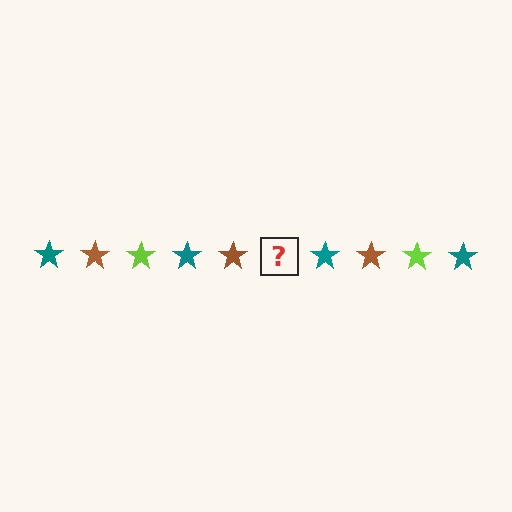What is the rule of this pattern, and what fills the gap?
The rule is that the pattern cycles through teal, brown, lime stars. The gap should be filled with a lime star.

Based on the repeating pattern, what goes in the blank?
The blank should be a lime star.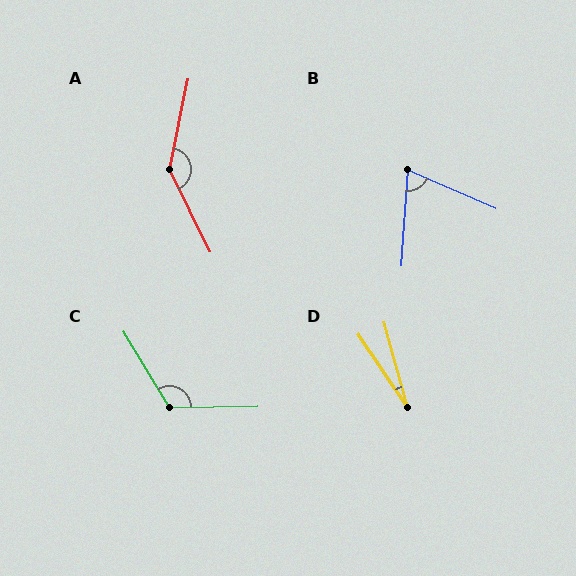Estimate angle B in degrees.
Approximately 70 degrees.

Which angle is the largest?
A, at approximately 143 degrees.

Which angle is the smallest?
D, at approximately 19 degrees.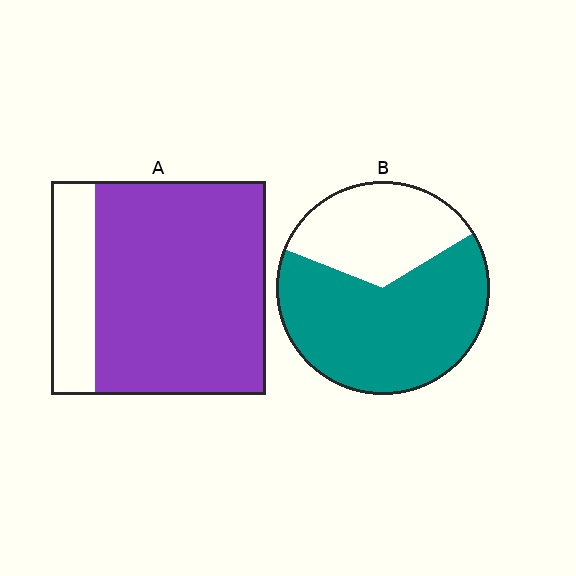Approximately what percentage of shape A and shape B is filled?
A is approximately 80% and B is approximately 65%.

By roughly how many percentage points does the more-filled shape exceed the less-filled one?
By roughly 15 percentage points (A over B).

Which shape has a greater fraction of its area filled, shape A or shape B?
Shape A.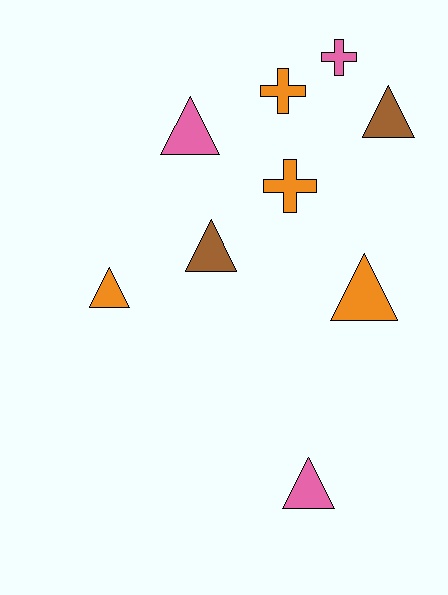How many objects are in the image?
There are 9 objects.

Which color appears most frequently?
Orange, with 4 objects.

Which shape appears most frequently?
Triangle, with 6 objects.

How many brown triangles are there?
There are 2 brown triangles.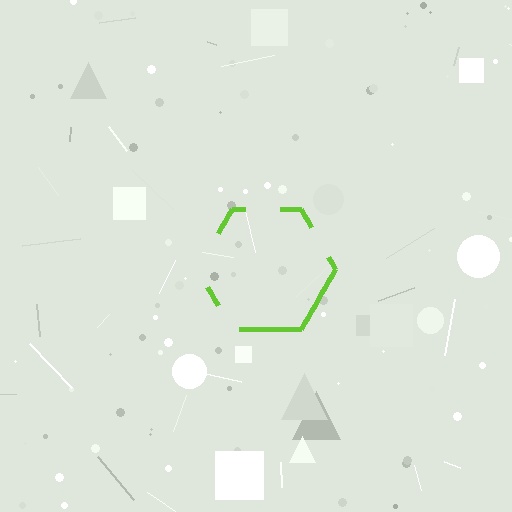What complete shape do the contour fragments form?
The contour fragments form a hexagon.